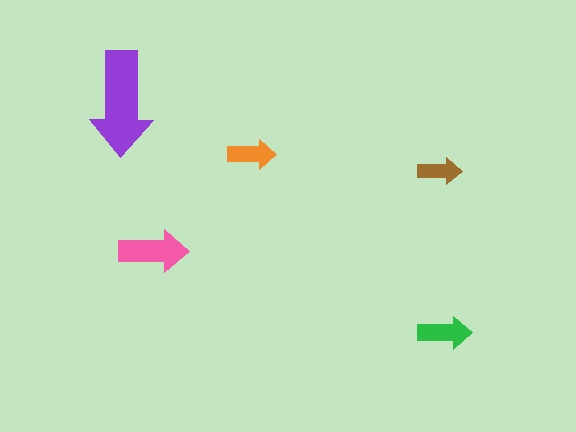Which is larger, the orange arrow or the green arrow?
The green one.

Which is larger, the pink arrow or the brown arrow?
The pink one.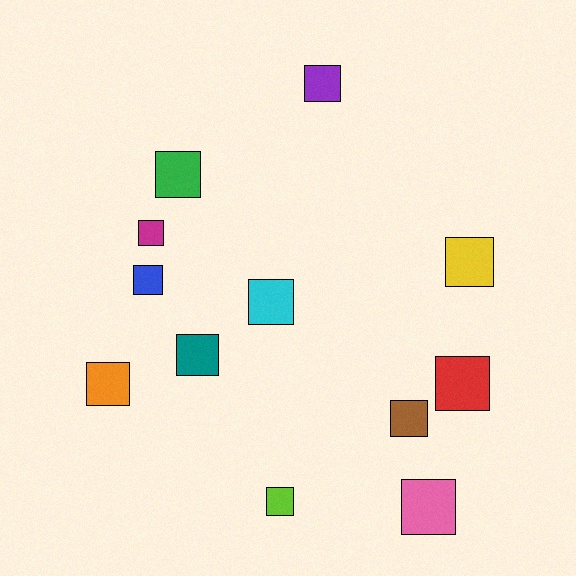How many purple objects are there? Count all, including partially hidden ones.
There is 1 purple object.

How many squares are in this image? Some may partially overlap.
There are 12 squares.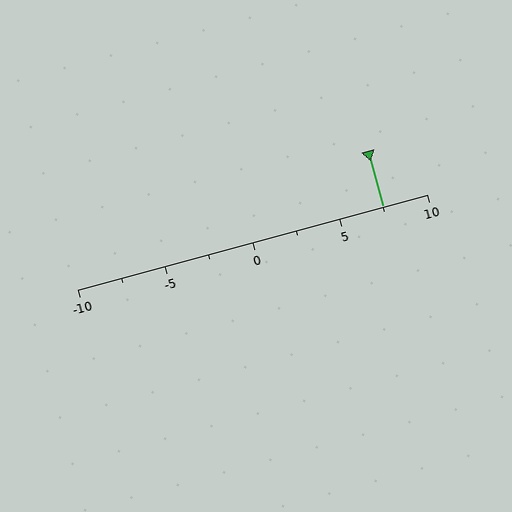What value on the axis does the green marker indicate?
The marker indicates approximately 7.5.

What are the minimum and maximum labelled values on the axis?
The axis runs from -10 to 10.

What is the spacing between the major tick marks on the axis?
The major ticks are spaced 5 apart.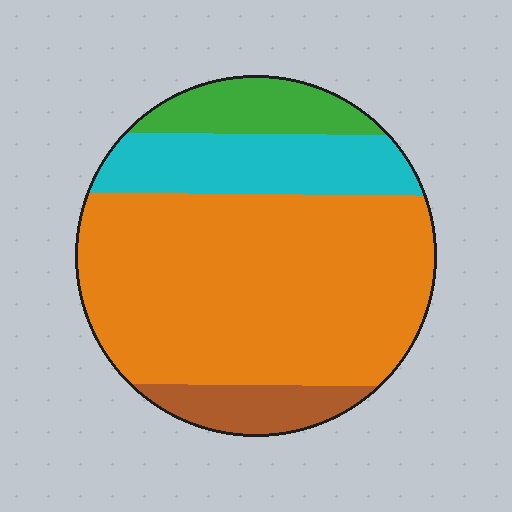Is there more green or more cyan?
Cyan.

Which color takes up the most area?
Orange, at roughly 65%.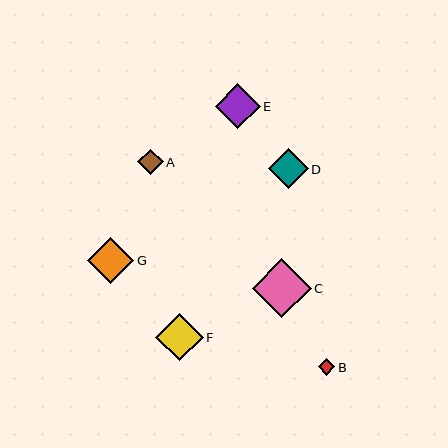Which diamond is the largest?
Diamond C is the largest with a size of approximately 59 pixels.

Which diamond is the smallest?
Diamond B is the smallest with a size of approximately 17 pixels.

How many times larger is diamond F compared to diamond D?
Diamond F is approximately 1.2 times the size of diamond D.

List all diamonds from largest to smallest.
From largest to smallest: C, F, G, E, D, A, B.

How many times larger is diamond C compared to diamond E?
Diamond C is approximately 1.3 times the size of diamond E.